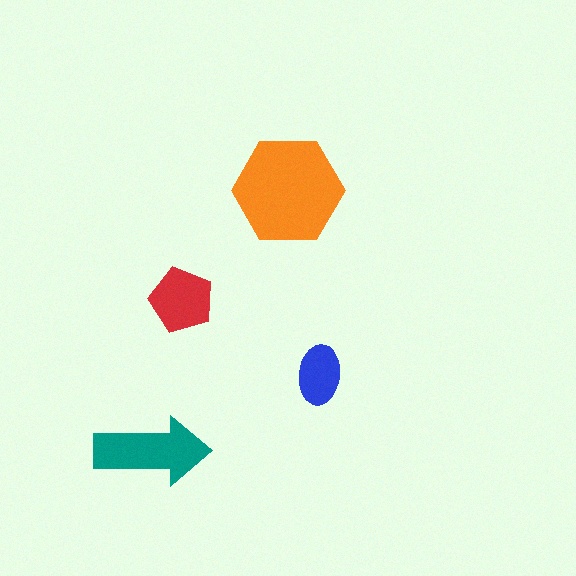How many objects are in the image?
There are 4 objects in the image.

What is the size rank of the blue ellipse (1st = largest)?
4th.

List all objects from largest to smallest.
The orange hexagon, the teal arrow, the red pentagon, the blue ellipse.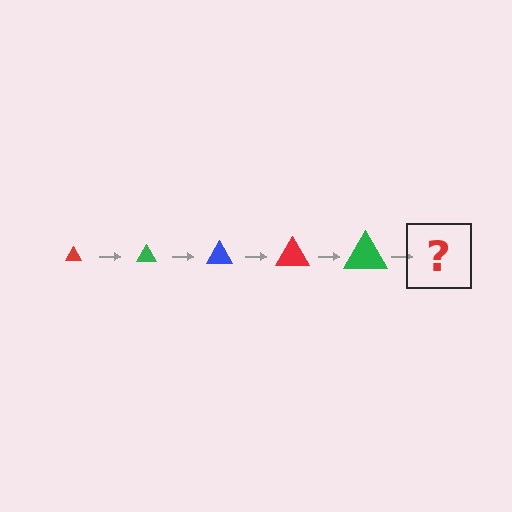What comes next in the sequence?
The next element should be a blue triangle, larger than the previous one.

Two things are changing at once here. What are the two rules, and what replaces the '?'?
The two rules are that the triangle grows larger each step and the color cycles through red, green, and blue. The '?' should be a blue triangle, larger than the previous one.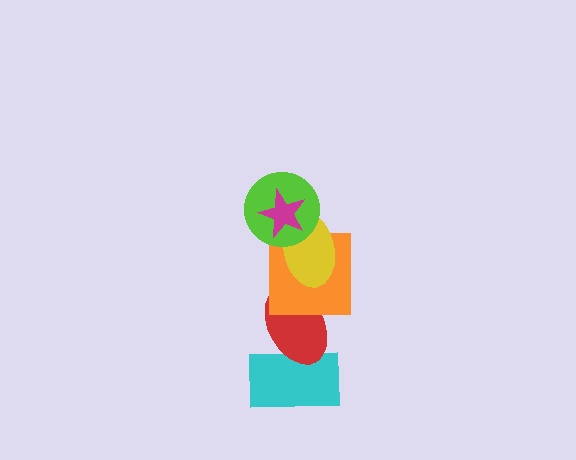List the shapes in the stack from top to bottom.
From top to bottom: the magenta star, the lime circle, the yellow ellipse, the orange square, the red ellipse, the cyan rectangle.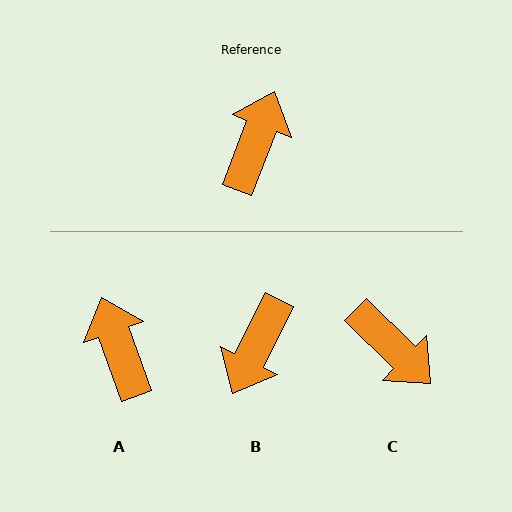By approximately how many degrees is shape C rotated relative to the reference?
Approximately 113 degrees clockwise.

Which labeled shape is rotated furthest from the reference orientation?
B, about 175 degrees away.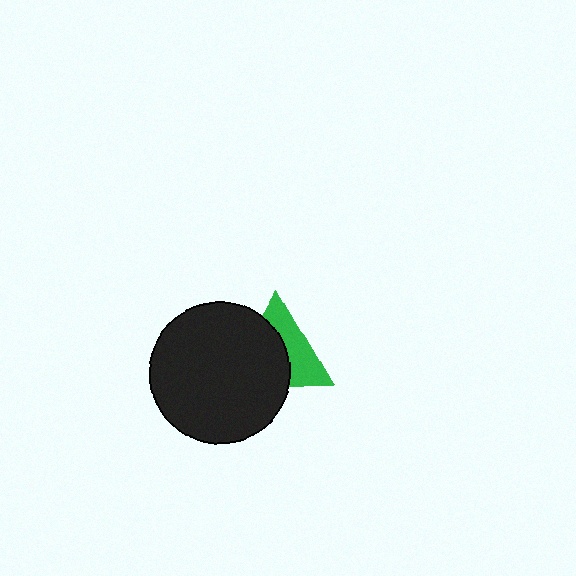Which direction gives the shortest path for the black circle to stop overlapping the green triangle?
Moving left gives the shortest separation.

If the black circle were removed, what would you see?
You would see the complete green triangle.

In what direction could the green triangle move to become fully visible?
The green triangle could move right. That would shift it out from behind the black circle entirely.